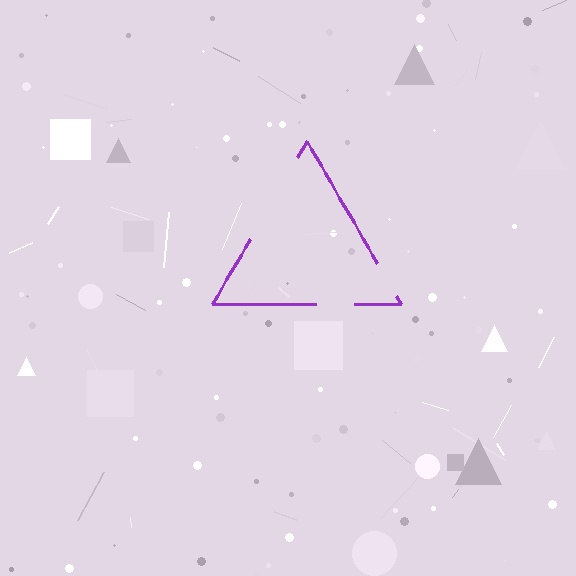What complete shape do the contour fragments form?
The contour fragments form a triangle.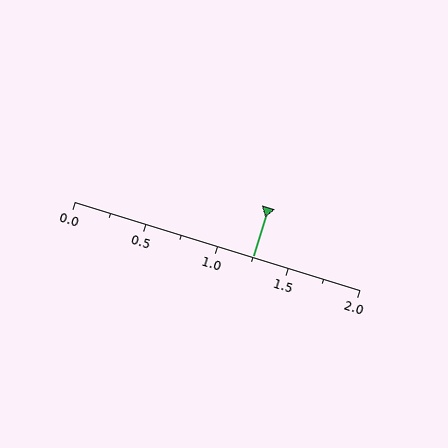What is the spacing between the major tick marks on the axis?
The major ticks are spaced 0.5 apart.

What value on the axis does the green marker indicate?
The marker indicates approximately 1.25.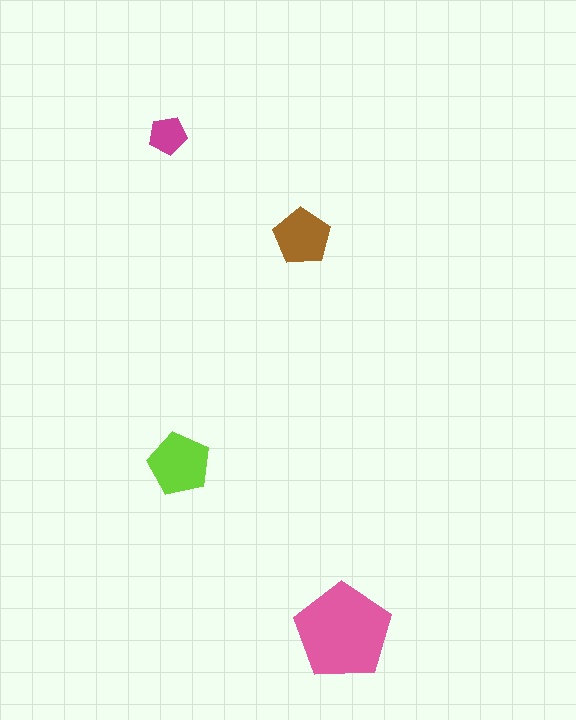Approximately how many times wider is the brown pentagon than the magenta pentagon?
About 1.5 times wider.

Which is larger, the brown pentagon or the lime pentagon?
The lime one.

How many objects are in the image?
There are 4 objects in the image.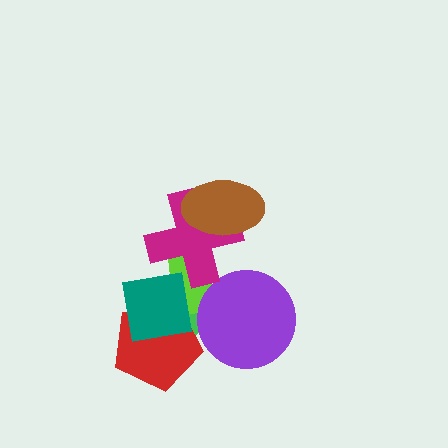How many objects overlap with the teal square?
4 objects overlap with the teal square.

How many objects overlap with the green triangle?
5 objects overlap with the green triangle.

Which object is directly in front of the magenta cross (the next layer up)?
The teal square is directly in front of the magenta cross.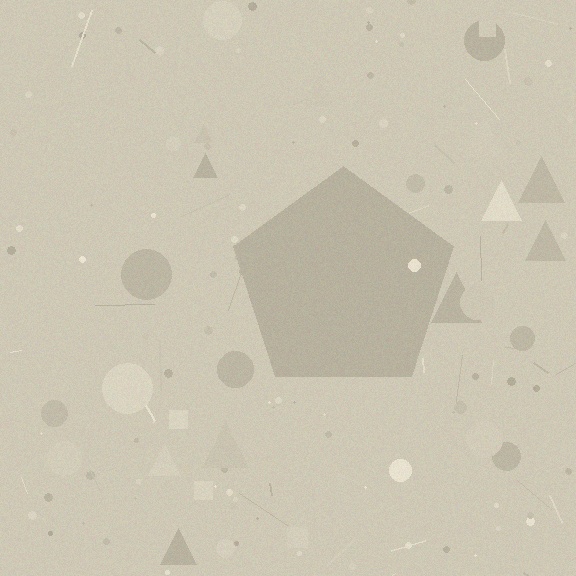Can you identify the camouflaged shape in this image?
The camouflaged shape is a pentagon.